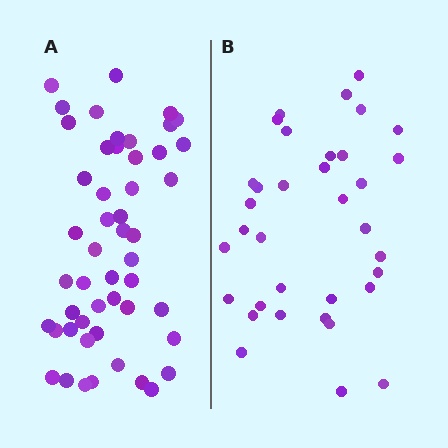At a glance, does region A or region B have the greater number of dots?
Region A (the left region) has more dots.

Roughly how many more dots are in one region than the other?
Region A has approximately 15 more dots than region B.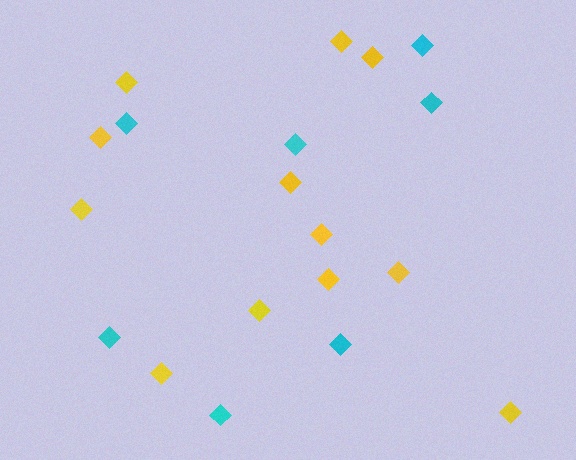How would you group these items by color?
There are 2 groups: one group of cyan diamonds (7) and one group of yellow diamonds (12).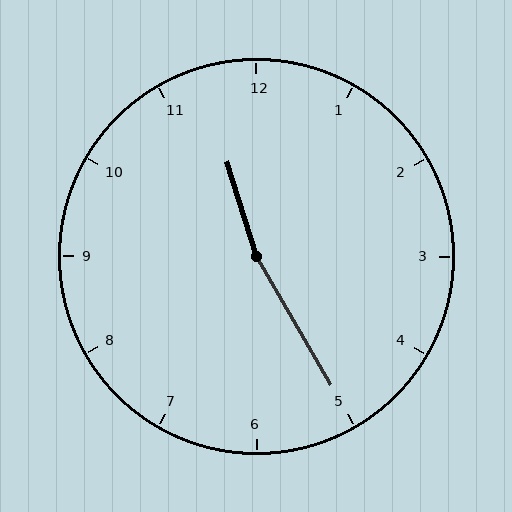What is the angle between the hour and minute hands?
Approximately 168 degrees.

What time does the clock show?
11:25.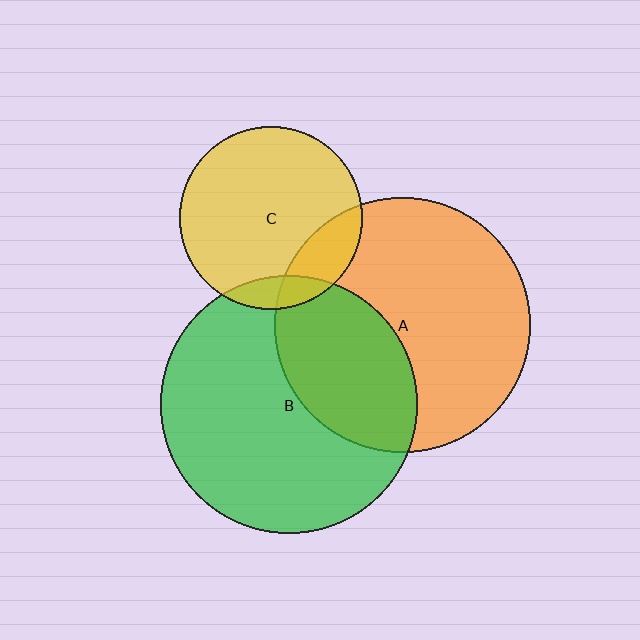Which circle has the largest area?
Circle B (green).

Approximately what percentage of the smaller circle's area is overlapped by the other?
Approximately 20%.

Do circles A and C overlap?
Yes.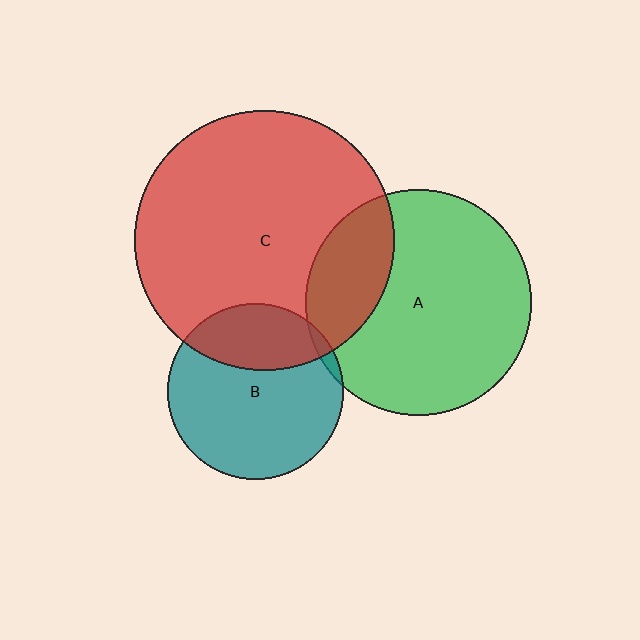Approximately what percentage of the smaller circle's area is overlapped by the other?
Approximately 5%.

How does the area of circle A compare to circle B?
Approximately 1.7 times.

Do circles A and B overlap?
Yes.